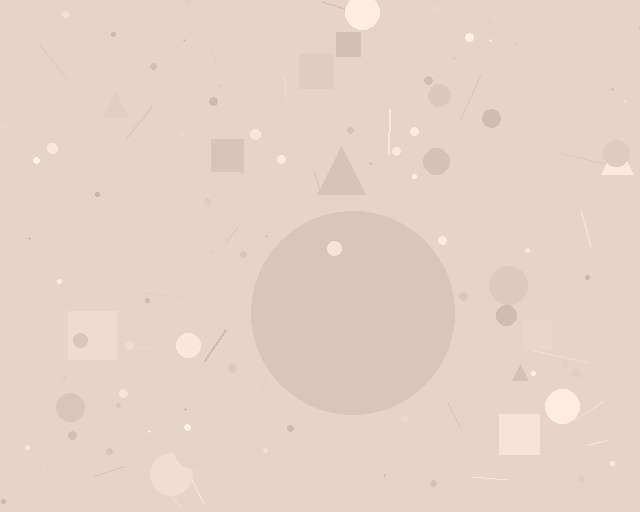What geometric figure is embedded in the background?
A circle is embedded in the background.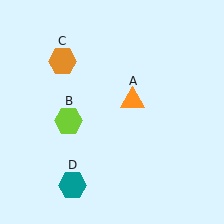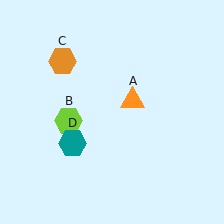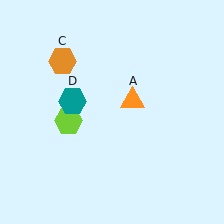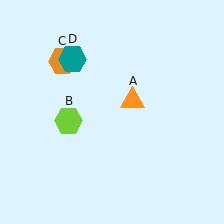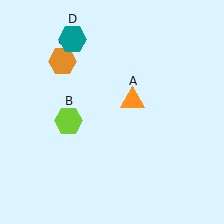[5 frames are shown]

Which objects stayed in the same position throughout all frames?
Orange triangle (object A) and lime hexagon (object B) and orange hexagon (object C) remained stationary.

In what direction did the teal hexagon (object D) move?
The teal hexagon (object D) moved up.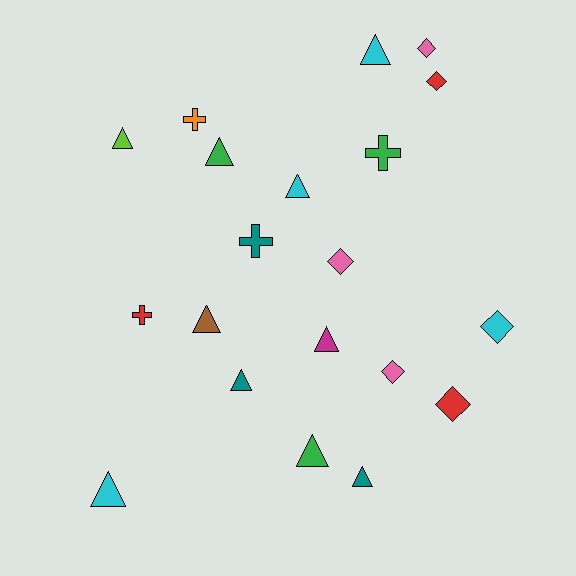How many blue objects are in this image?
There are no blue objects.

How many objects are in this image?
There are 20 objects.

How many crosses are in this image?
There are 4 crosses.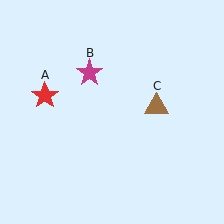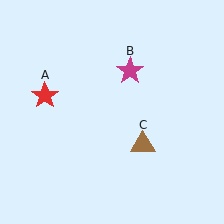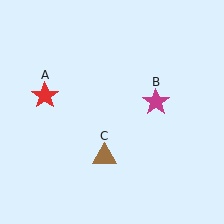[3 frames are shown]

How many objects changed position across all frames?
2 objects changed position: magenta star (object B), brown triangle (object C).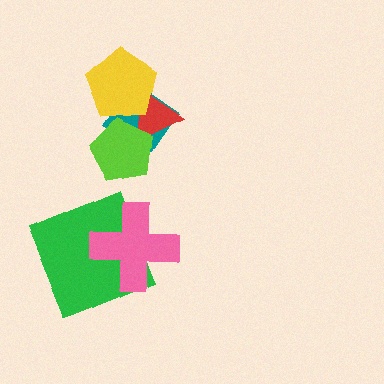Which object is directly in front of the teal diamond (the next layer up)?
The red triangle is directly in front of the teal diamond.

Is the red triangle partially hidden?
Yes, it is partially covered by another shape.